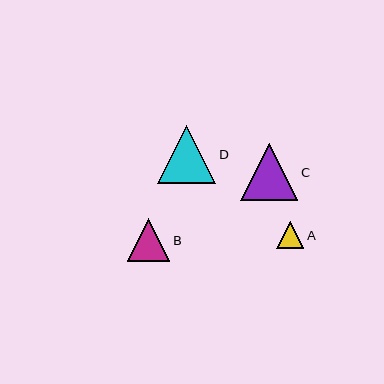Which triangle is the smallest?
Triangle A is the smallest with a size of approximately 27 pixels.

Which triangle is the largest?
Triangle D is the largest with a size of approximately 58 pixels.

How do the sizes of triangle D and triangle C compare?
Triangle D and triangle C are approximately the same size.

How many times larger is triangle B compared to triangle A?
Triangle B is approximately 1.6 times the size of triangle A.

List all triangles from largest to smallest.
From largest to smallest: D, C, B, A.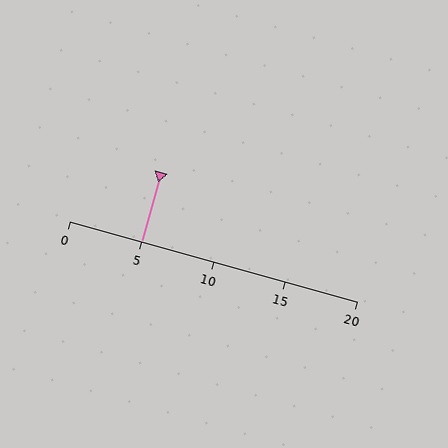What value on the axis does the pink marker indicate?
The marker indicates approximately 5.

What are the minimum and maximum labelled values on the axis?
The axis runs from 0 to 20.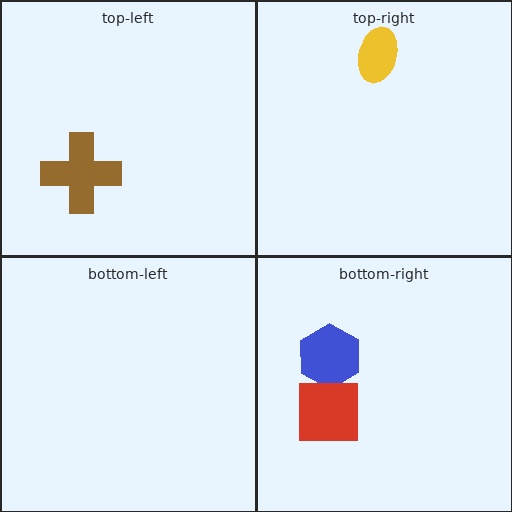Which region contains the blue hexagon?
The bottom-right region.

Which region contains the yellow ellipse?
The top-right region.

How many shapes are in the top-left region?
1.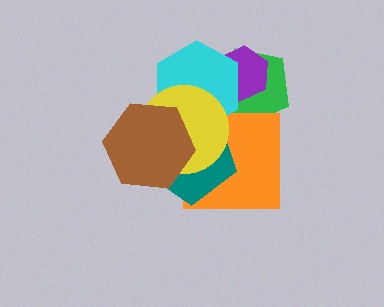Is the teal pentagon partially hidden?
Yes, it is partially covered by another shape.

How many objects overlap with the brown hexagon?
4 objects overlap with the brown hexagon.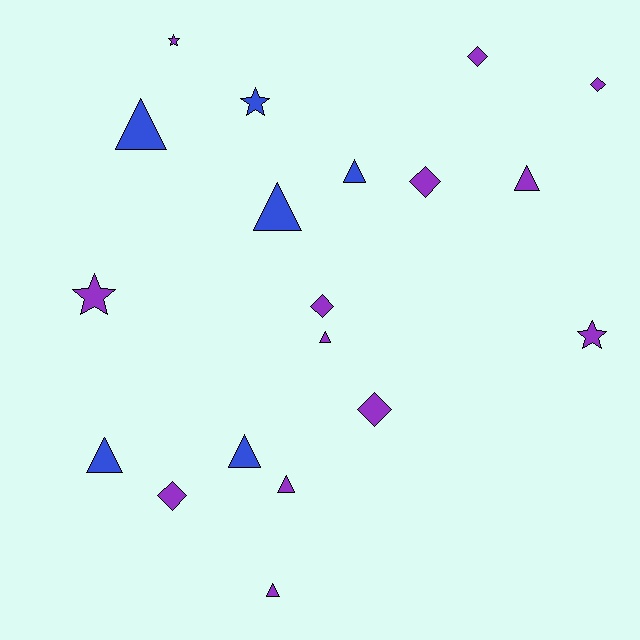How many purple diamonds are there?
There are 6 purple diamonds.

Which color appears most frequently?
Purple, with 13 objects.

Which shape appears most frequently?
Triangle, with 9 objects.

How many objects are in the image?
There are 19 objects.